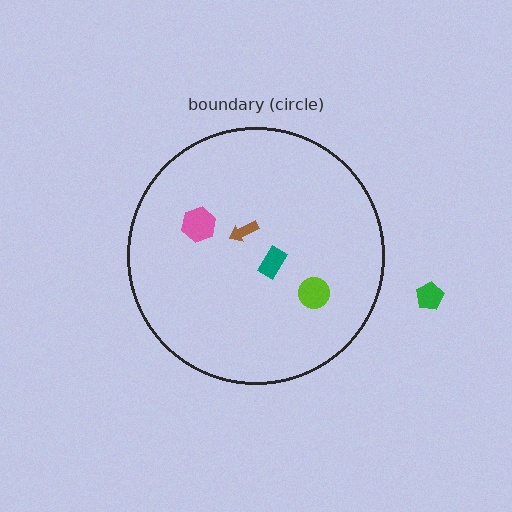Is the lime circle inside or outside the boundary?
Inside.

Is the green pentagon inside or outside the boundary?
Outside.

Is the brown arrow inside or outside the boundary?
Inside.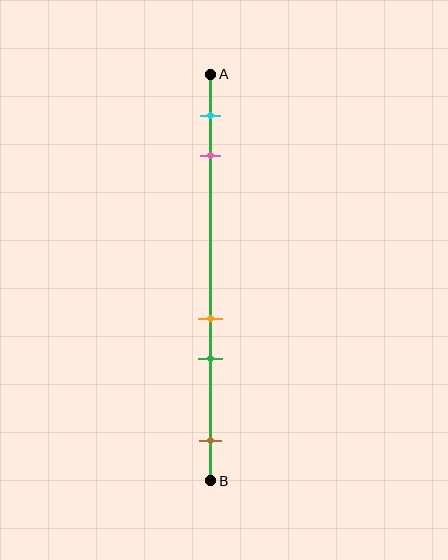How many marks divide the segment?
There are 5 marks dividing the segment.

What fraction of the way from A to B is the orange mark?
The orange mark is approximately 60% (0.6) of the way from A to B.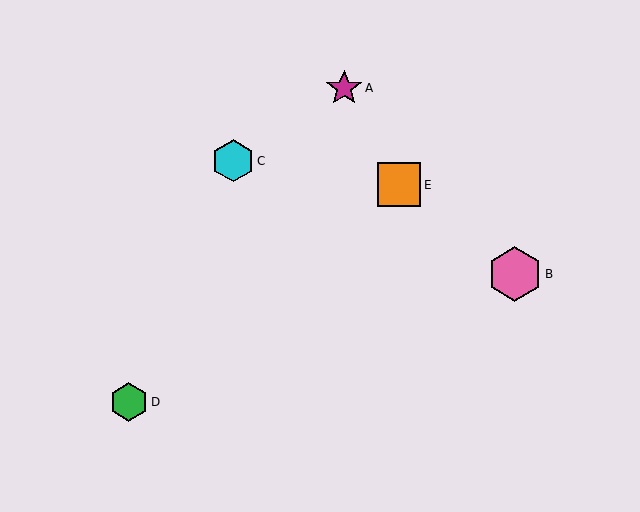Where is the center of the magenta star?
The center of the magenta star is at (344, 88).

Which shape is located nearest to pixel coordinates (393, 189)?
The orange square (labeled E) at (399, 185) is nearest to that location.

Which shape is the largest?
The pink hexagon (labeled B) is the largest.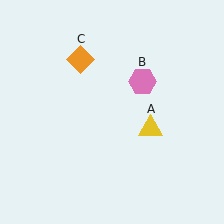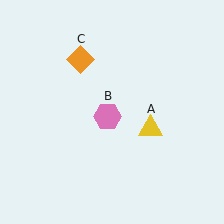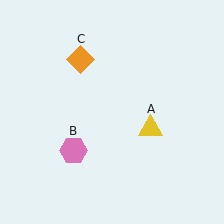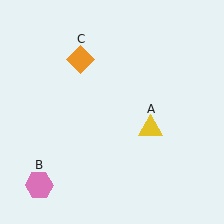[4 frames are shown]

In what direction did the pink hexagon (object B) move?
The pink hexagon (object B) moved down and to the left.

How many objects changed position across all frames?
1 object changed position: pink hexagon (object B).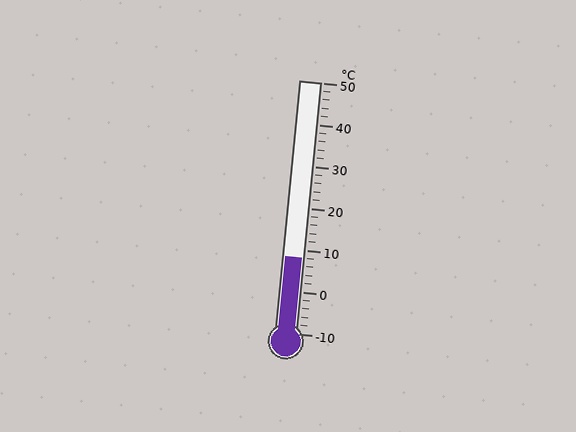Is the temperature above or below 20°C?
The temperature is below 20°C.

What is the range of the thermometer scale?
The thermometer scale ranges from -10°C to 50°C.